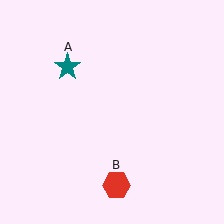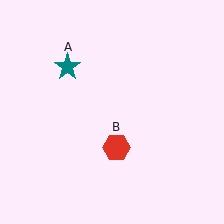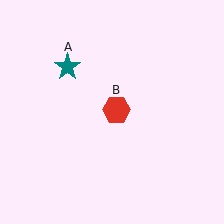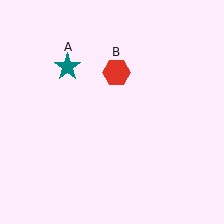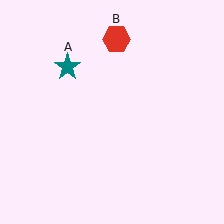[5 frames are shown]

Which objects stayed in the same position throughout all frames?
Teal star (object A) remained stationary.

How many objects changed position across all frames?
1 object changed position: red hexagon (object B).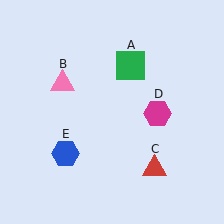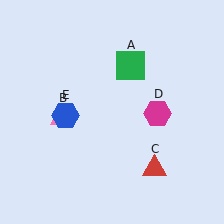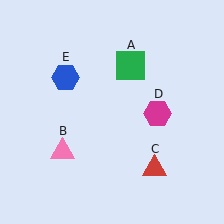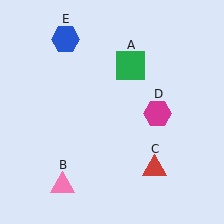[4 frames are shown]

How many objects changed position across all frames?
2 objects changed position: pink triangle (object B), blue hexagon (object E).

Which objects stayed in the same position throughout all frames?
Green square (object A) and red triangle (object C) and magenta hexagon (object D) remained stationary.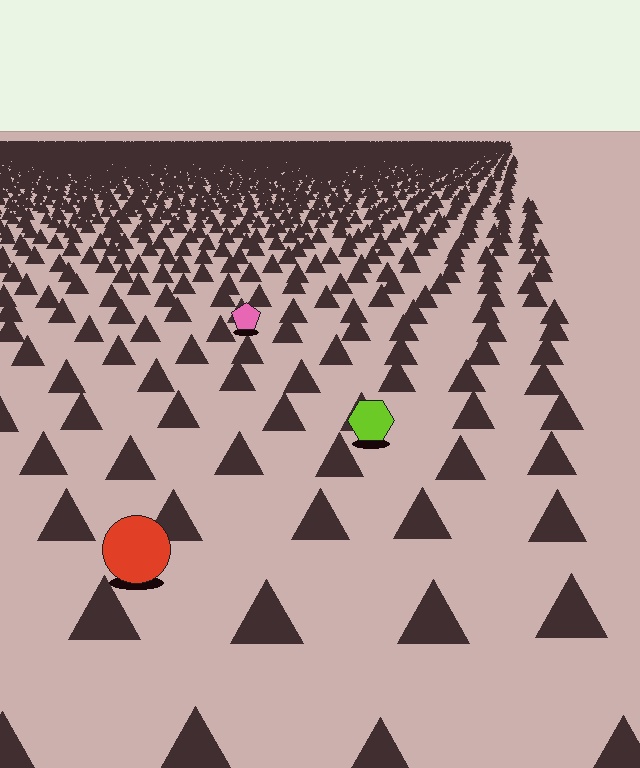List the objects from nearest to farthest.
From nearest to farthest: the red circle, the lime hexagon, the pink pentagon.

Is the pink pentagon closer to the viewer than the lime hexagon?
No. The lime hexagon is closer — you can tell from the texture gradient: the ground texture is coarser near it.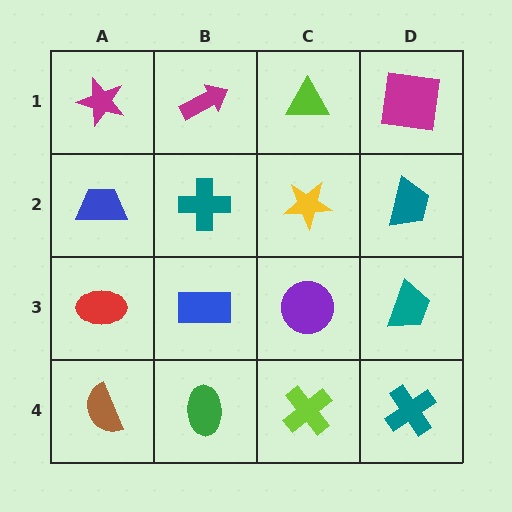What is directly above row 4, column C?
A purple circle.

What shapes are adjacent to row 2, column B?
A magenta arrow (row 1, column B), a blue rectangle (row 3, column B), a blue trapezoid (row 2, column A), a yellow star (row 2, column C).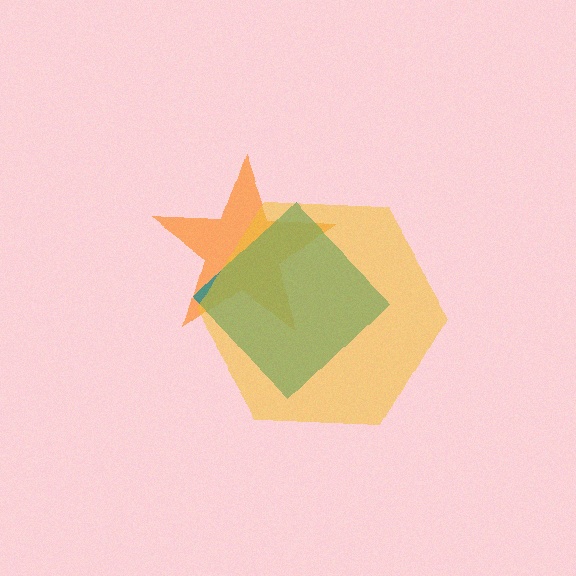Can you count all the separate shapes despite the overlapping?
Yes, there are 3 separate shapes.